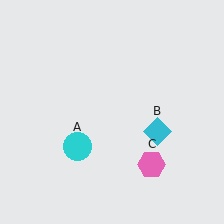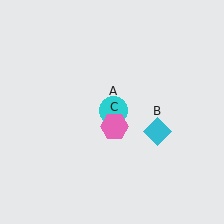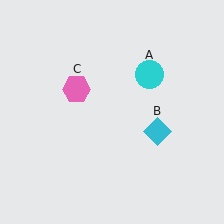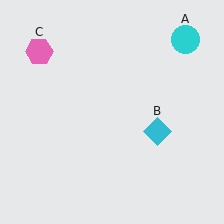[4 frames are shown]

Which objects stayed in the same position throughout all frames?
Cyan diamond (object B) remained stationary.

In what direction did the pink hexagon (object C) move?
The pink hexagon (object C) moved up and to the left.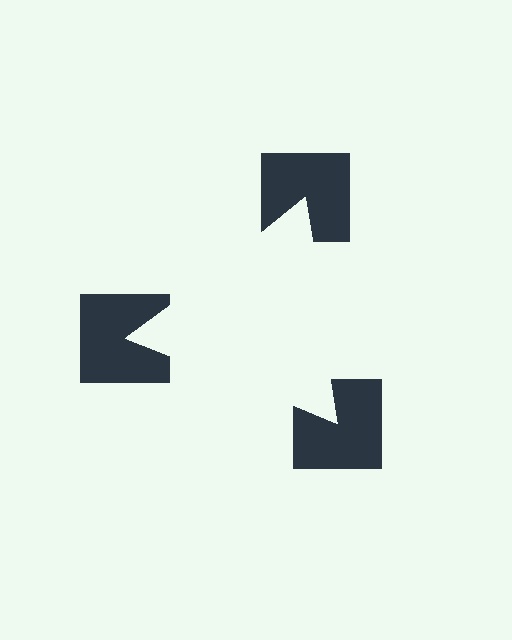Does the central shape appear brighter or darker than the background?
It typically appears slightly brighter than the background, even though no actual brightness change is drawn.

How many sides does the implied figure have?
3 sides.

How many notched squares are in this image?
There are 3 — one at each vertex of the illusory triangle.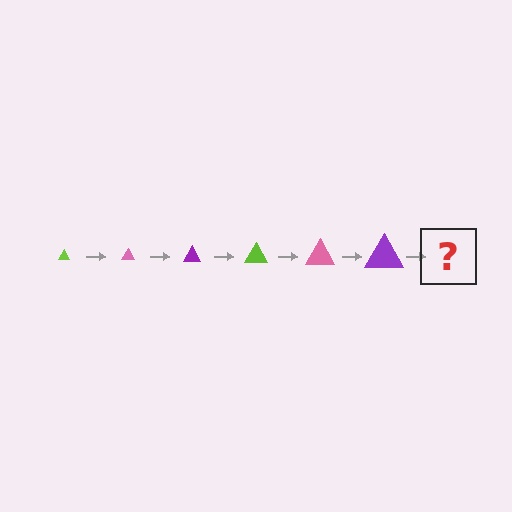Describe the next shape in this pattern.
It should be a lime triangle, larger than the previous one.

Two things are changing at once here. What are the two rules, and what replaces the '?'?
The two rules are that the triangle grows larger each step and the color cycles through lime, pink, and purple. The '?' should be a lime triangle, larger than the previous one.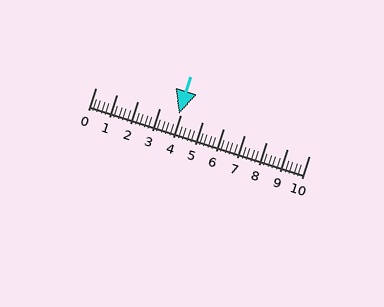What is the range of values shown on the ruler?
The ruler shows values from 0 to 10.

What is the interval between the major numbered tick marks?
The major tick marks are spaced 1 units apart.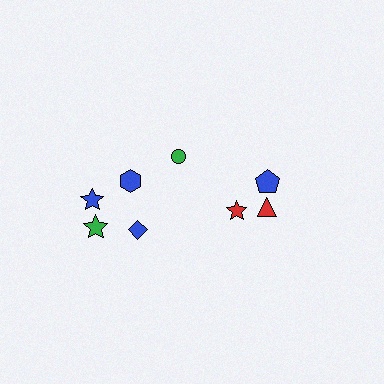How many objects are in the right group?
There are 3 objects.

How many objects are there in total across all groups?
There are 8 objects.